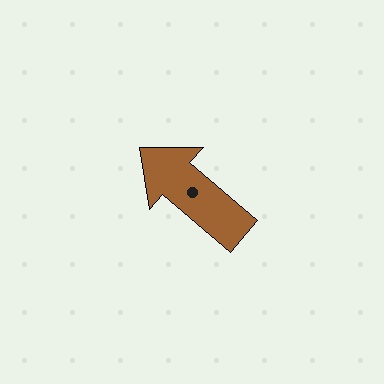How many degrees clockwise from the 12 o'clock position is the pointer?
Approximately 310 degrees.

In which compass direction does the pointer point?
Northwest.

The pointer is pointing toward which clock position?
Roughly 10 o'clock.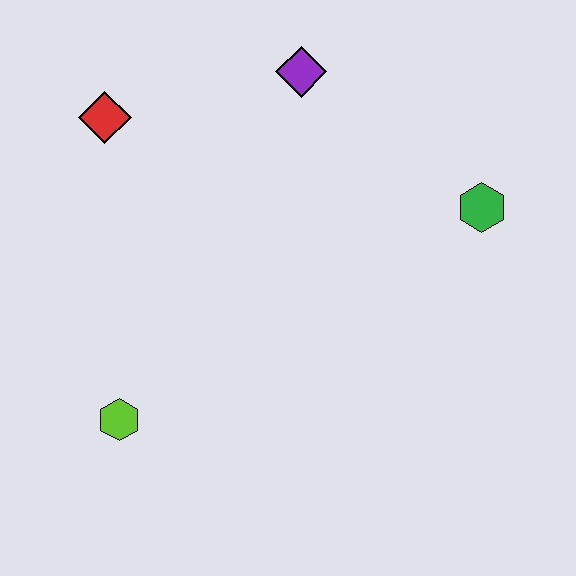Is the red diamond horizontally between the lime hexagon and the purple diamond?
No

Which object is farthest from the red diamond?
The green hexagon is farthest from the red diamond.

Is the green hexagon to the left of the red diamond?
No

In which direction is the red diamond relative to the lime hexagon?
The red diamond is above the lime hexagon.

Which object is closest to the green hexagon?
The purple diamond is closest to the green hexagon.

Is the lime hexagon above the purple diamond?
No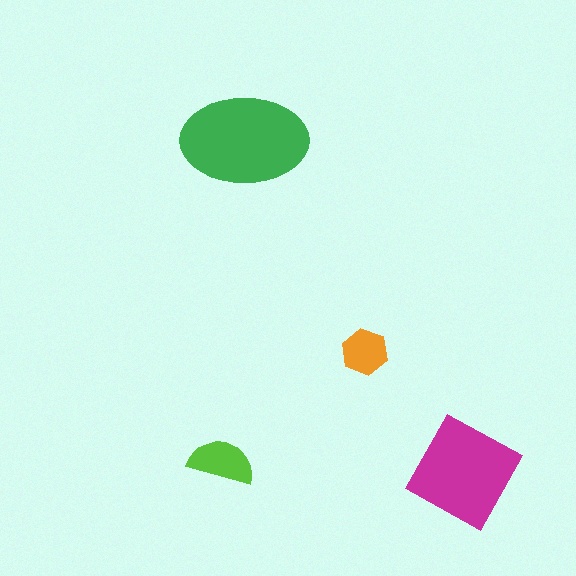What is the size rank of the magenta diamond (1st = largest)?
2nd.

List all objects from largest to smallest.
The green ellipse, the magenta diamond, the lime semicircle, the orange hexagon.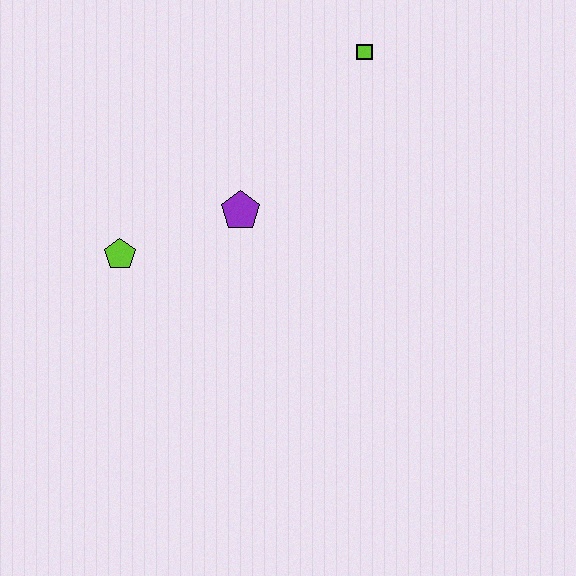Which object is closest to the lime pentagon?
The purple pentagon is closest to the lime pentagon.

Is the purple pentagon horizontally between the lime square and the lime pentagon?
Yes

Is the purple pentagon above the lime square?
No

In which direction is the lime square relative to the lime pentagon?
The lime square is to the right of the lime pentagon.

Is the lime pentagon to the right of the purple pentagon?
No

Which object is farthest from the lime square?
The lime pentagon is farthest from the lime square.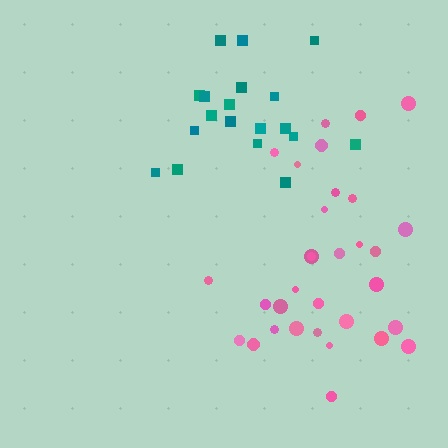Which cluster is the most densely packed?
Pink.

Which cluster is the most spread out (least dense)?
Teal.